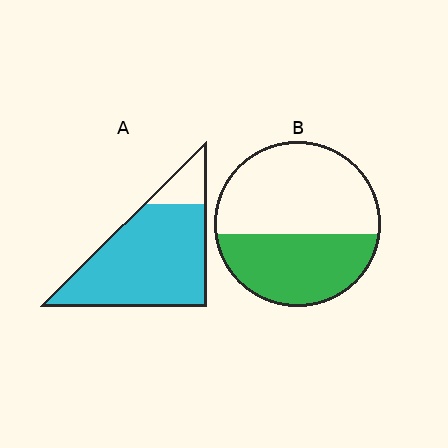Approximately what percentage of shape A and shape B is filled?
A is approximately 85% and B is approximately 40%.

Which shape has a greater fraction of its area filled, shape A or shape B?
Shape A.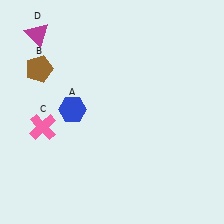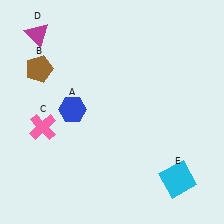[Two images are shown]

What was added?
A cyan square (E) was added in Image 2.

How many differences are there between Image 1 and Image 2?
There is 1 difference between the two images.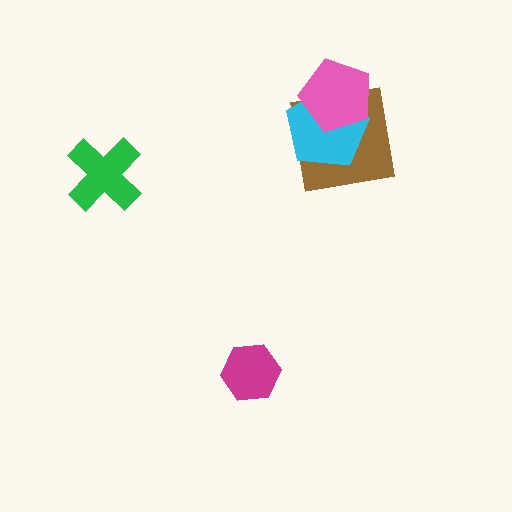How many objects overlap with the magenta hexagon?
0 objects overlap with the magenta hexagon.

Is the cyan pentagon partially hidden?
Yes, it is partially covered by another shape.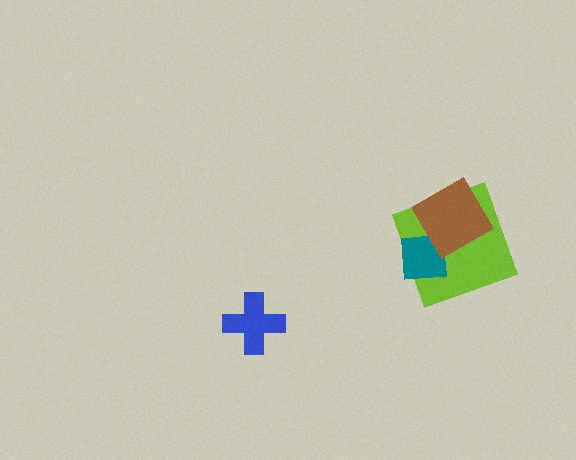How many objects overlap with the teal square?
2 objects overlap with the teal square.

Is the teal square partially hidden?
Yes, it is partially covered by another shape.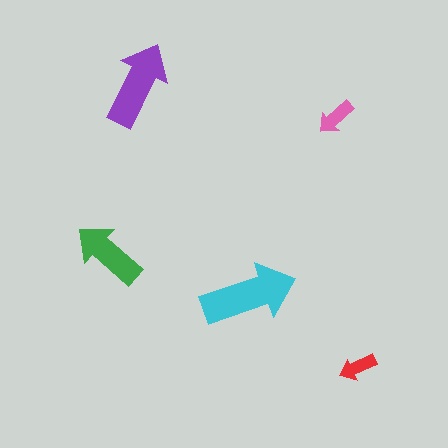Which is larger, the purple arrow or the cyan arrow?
The cyan one.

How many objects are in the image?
There are 5 objects in the image.